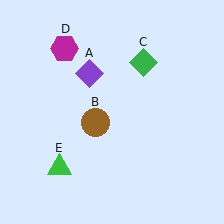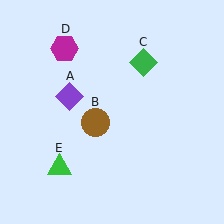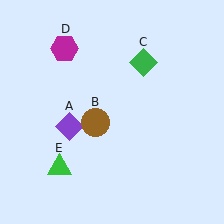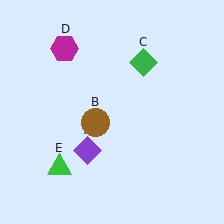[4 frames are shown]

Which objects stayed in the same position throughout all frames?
Brown circle (object B) and green diamond (object C) and magenta hexagon (object D) and green triangle (object E) remained stationary.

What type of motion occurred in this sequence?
The purple diamond (object A) rotated counterclockwise around the center of the scene.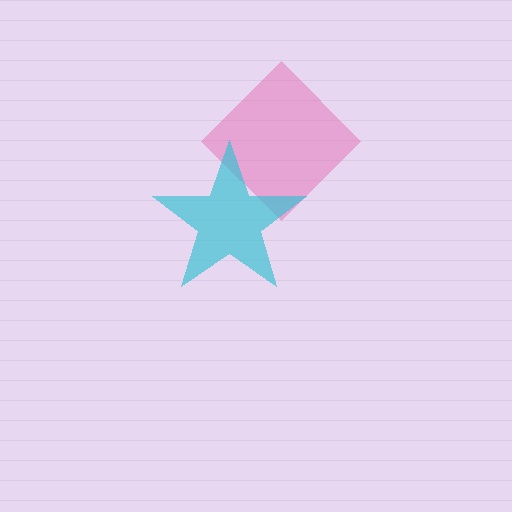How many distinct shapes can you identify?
There are 2 distinct shapes: a pink diamond, a cyan star.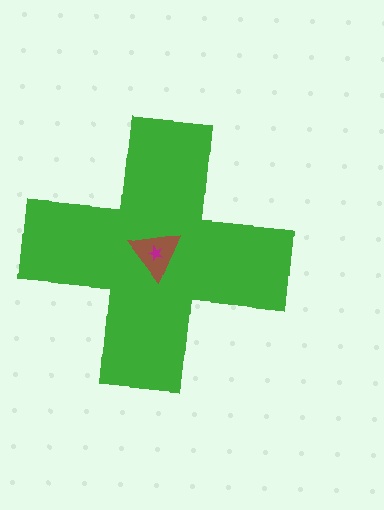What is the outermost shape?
The green cross.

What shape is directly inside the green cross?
The brown triangle.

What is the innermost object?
The magenta star.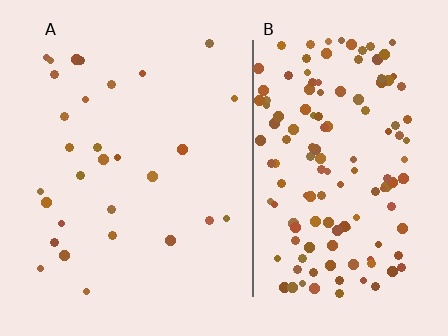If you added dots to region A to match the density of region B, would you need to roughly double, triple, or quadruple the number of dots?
Approximately quadruple.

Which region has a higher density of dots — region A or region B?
B (the right).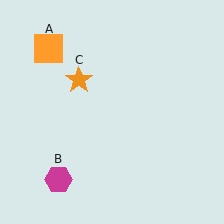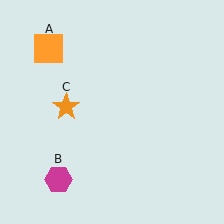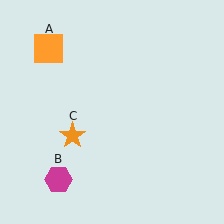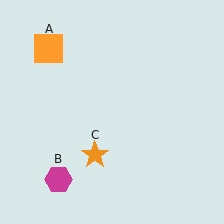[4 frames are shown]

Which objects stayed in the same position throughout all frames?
Orange square (object A) and magenta hexagon (object B) remained stationary.